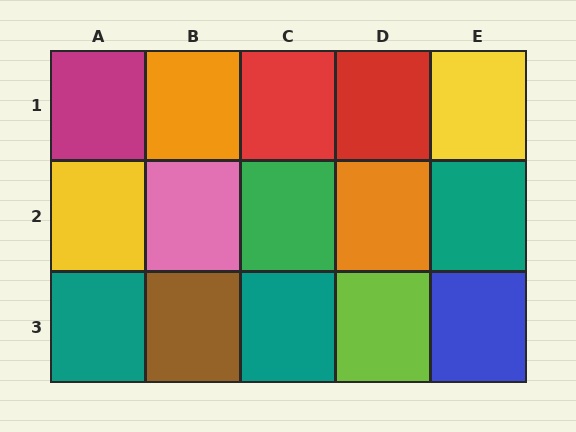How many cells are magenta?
1 cell is magenta.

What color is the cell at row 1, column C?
Red.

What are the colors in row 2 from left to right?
Yellow, pink, green, orange, teal.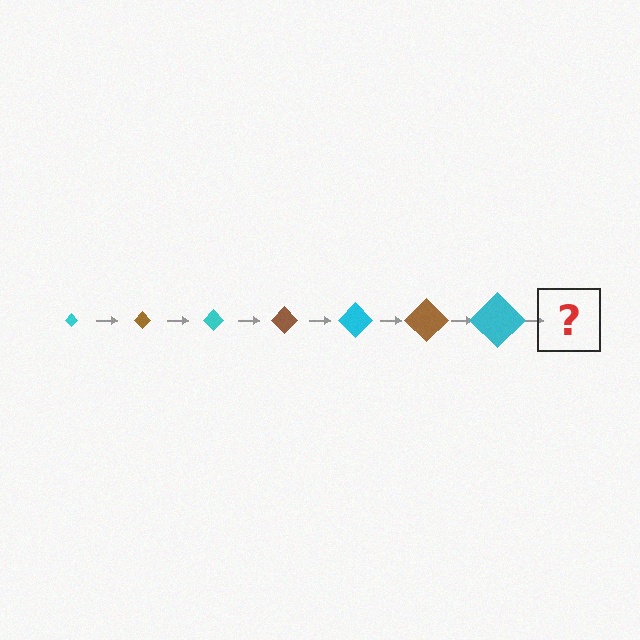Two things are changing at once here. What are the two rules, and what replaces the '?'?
The two rules are that the diamond grows larger each step and the color cycles through cyan and brown. The '?' should be a brown diamond, larger than the previous one.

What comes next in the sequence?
The next element should be a brown diamond, larger than the previous one.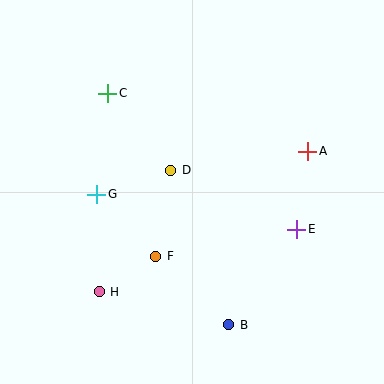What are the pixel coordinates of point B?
Point B is at (229, 325).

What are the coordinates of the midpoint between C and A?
The midpoint between C and A is at (208, 122).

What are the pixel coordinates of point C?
Point C is at (108, 93).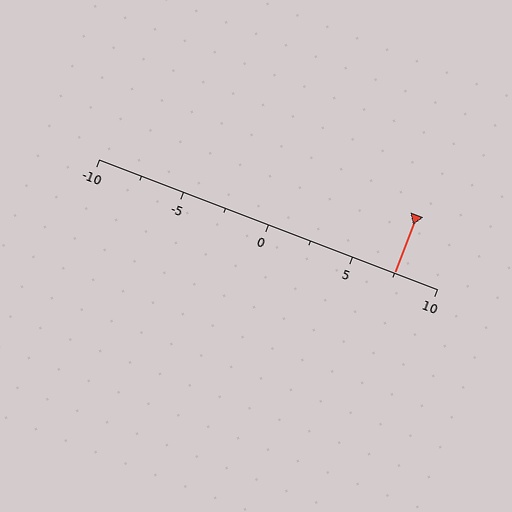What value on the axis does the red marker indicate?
The marker indicates approximately 7.5.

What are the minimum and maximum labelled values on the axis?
The axis runs from -10 to 10.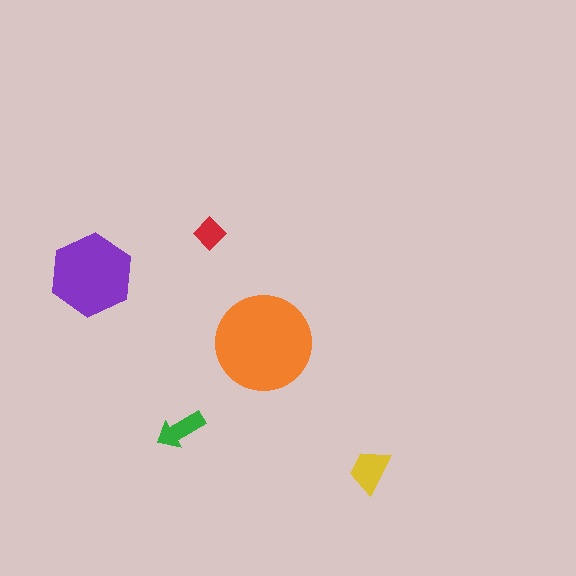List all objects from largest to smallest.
The orange circle, the purple hexagon, the yellow trapezoid, the green arrow, the red diamond.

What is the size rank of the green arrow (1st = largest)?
4th.